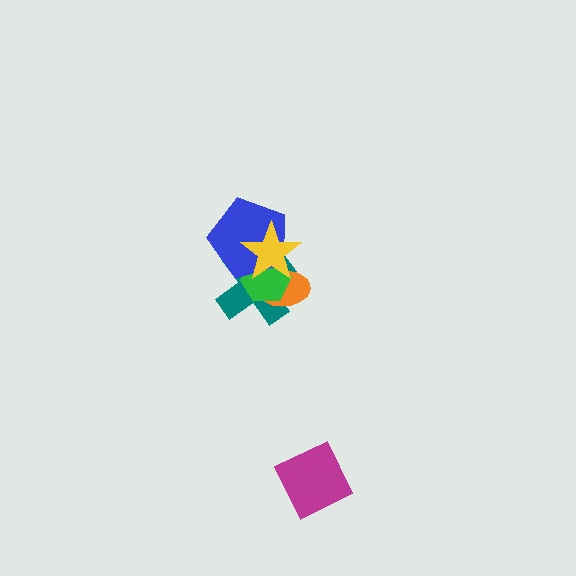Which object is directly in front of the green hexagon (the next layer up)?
The blue pentagon is directly in front of the green hexagon.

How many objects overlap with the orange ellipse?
4 objects overlap with the orange ellipse.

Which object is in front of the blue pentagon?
The yellow star is in front of the blue pentagon.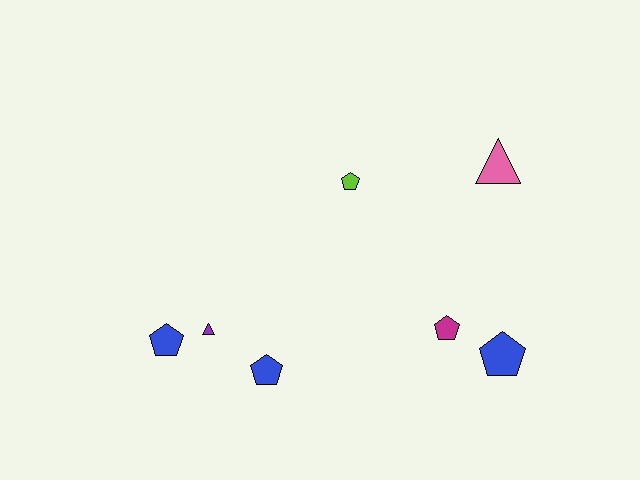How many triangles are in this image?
There are 2 triangles.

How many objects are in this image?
There are 7 objects.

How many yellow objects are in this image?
There are no yellow objects.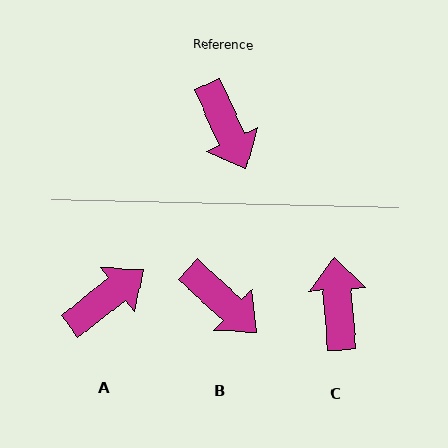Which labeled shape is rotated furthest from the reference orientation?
C, about 159 degrees away.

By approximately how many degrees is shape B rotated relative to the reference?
Approximately 22 degrees counter-clockwise.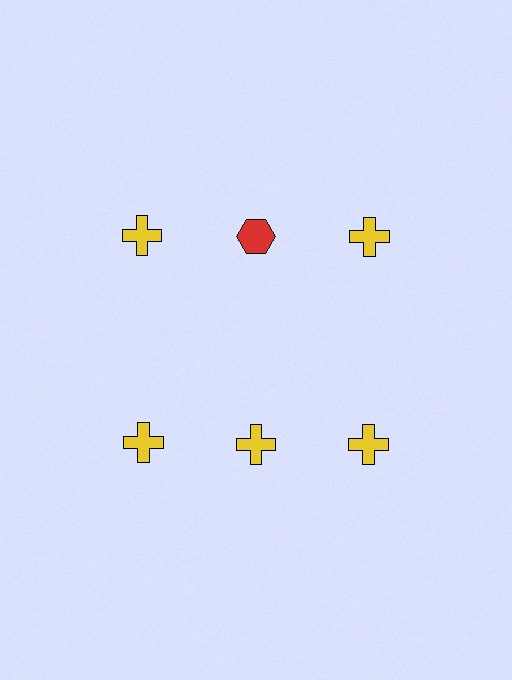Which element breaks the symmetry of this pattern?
The red hexagon in the top row, second from left column breaks the symmetry. All other shapes are yellow crosses.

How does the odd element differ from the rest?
It differs in both color (red instead of yellow) and shape (hexagon instead of cross).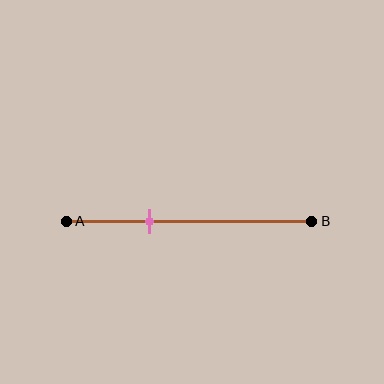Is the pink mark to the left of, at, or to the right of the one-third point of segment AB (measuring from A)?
The pink mark is approximately at the one-third point of segment AB.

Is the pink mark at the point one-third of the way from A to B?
Yes, the mark is approximately at the one-third point.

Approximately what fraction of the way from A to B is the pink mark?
The pink mark is approximately 35% of the way from A to B.